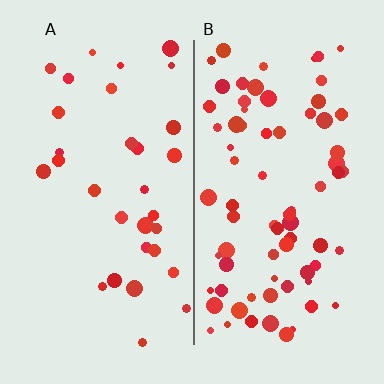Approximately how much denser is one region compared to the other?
Approximately 2.3× — region B over region A.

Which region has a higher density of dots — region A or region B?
B (the right).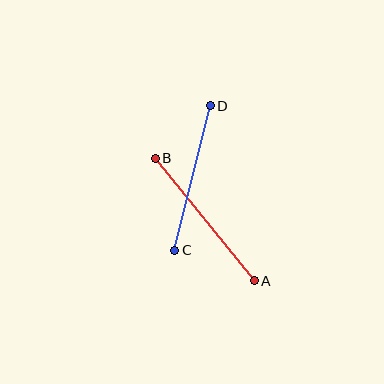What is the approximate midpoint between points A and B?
The midpoint is at approximately (205, 219) pixels.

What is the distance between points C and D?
The distance is approximately 149 pixels.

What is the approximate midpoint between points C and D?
The midpoint is at approximately (193, 178) pixels.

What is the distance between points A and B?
The distance is approximately 158 pixels.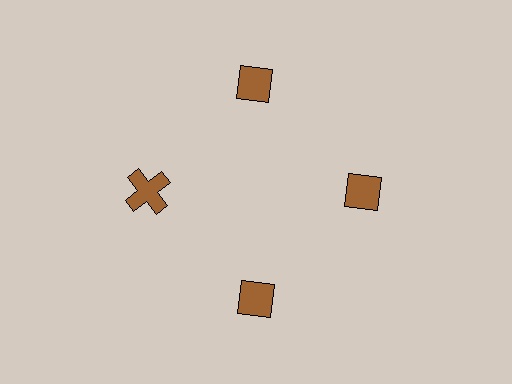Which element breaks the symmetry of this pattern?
The brown cross at roughly the 9 o'clock position breaks the symmetry. All other shapes are brown diamonds.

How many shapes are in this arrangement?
There are 4 shapes arranged in a ring pattern.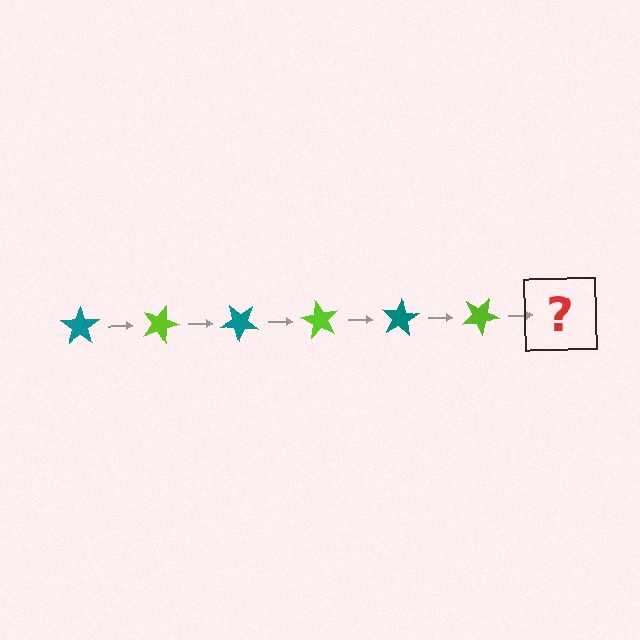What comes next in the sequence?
The next element should be a teal star, rotated 120 degrees from the start.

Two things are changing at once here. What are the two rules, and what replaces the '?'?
The two rules are that it rotates 20 degrees each step and the color cycles through teal and lime. The '?' should be a teal star, rotated 120 degrees from the start.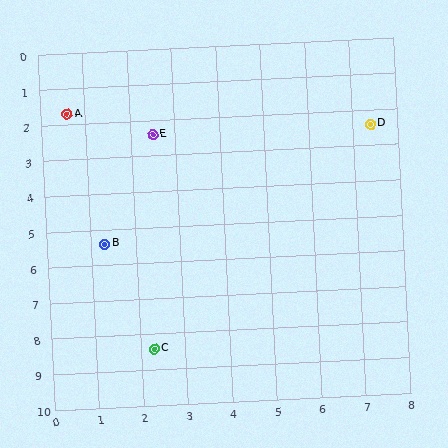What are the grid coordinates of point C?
Point C is at approximately (2.3, 8.4).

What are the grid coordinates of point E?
Point E is at approximately (2.5, 2.4).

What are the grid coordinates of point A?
Point A is at approximately (0.6, 1.7).